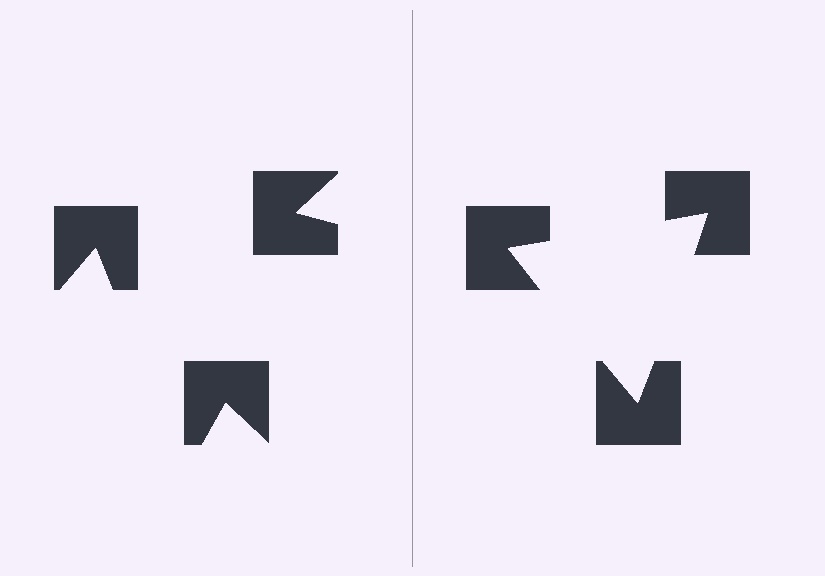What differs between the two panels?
The notched squares are positioned identically on both sides; only the wedge orientations differ. On the right they align to a triangle; on the left they are misaligned.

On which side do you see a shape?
An illusory triangle appears on the right side. On the left side the wedge cuts are rotated, so no coherent shape forms.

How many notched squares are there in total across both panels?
6 — 3 on each side.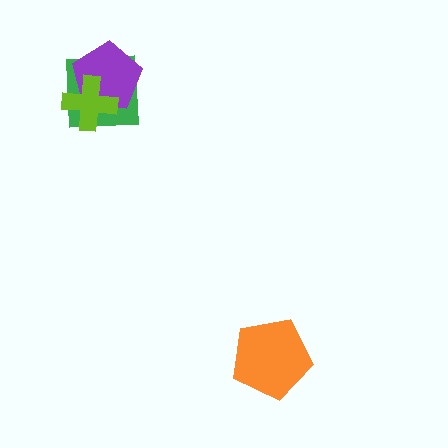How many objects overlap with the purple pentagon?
2 objects overlap with the purple pentagon.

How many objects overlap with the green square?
2 objects overlap with the green square.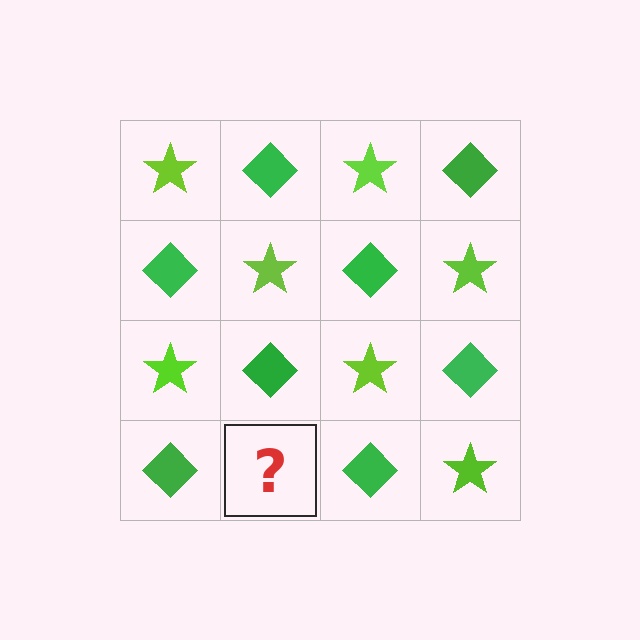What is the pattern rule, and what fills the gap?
The rule is that it alternates lime star and green diamond in a checkerboard pattern. The gap should be filled with a lime star.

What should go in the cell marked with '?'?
The missing cell should contain a lime star.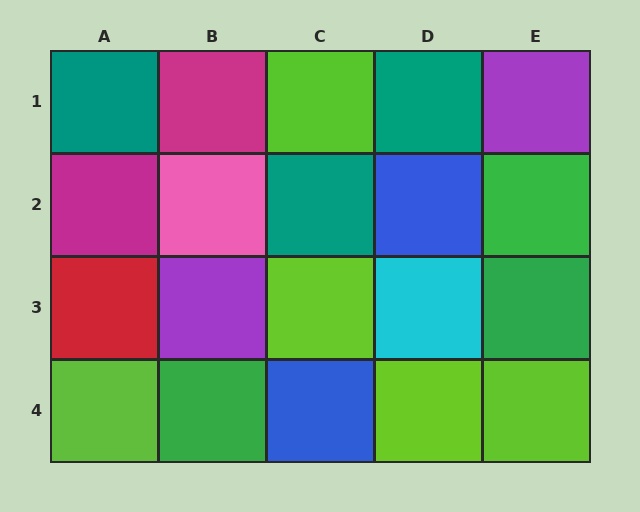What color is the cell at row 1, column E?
Purple.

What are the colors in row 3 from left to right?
Red, purple, lime, cyan, green.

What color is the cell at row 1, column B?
Magenta.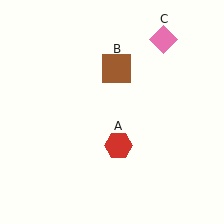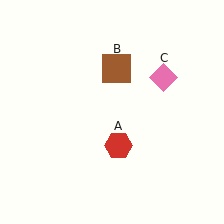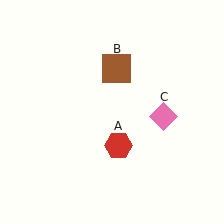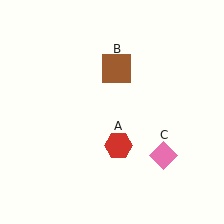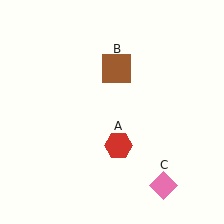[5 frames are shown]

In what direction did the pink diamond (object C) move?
The pink diamond (object C) moved down.